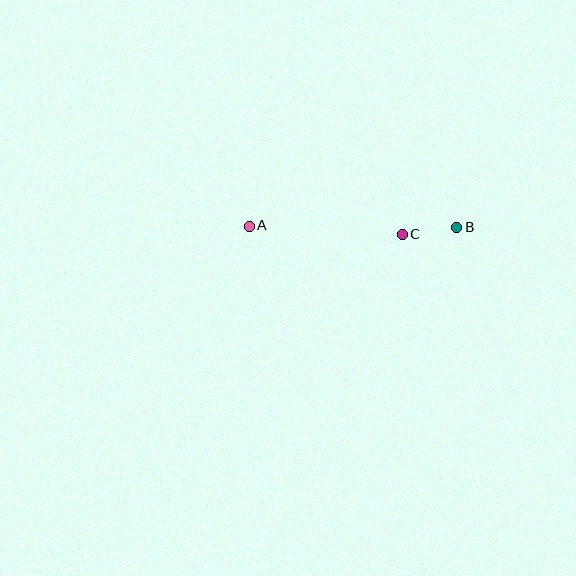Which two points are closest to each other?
Points B and C are closest to each other.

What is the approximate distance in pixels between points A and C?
The distance between A and C is approximately 153 pixels.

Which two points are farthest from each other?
Points A and B are farthest from each other.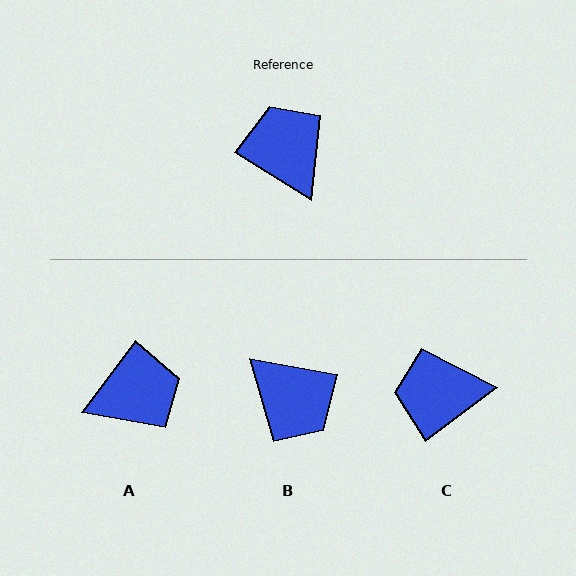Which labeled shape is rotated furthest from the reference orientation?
B, about 158 degrees away.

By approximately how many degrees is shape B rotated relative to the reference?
Approximately 158 degrees clockwise.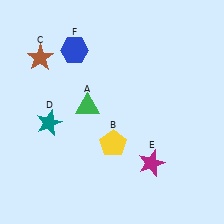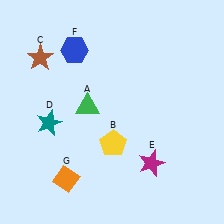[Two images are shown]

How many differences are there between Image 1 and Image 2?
There is 1 difference between the two images.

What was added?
An orange diamond (G) was added in Image 2.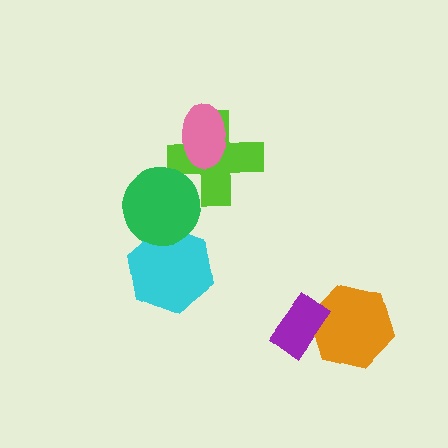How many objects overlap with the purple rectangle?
1 object overlaps with the purple rectangle.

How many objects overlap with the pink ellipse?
1 object overlaps with the pink ellipse.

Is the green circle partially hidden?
No, no other shape covers it.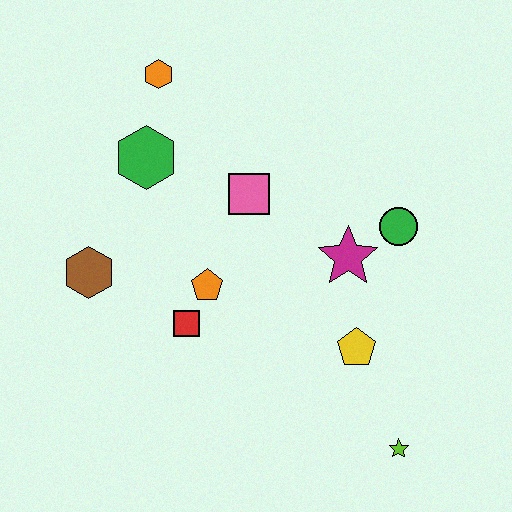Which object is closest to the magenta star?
The green circle is closest to the magenta star.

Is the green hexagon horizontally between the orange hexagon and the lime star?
No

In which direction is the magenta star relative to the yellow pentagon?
The magenta star is above the yellow pentagon.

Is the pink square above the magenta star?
Yes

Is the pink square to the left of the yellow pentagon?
Yes